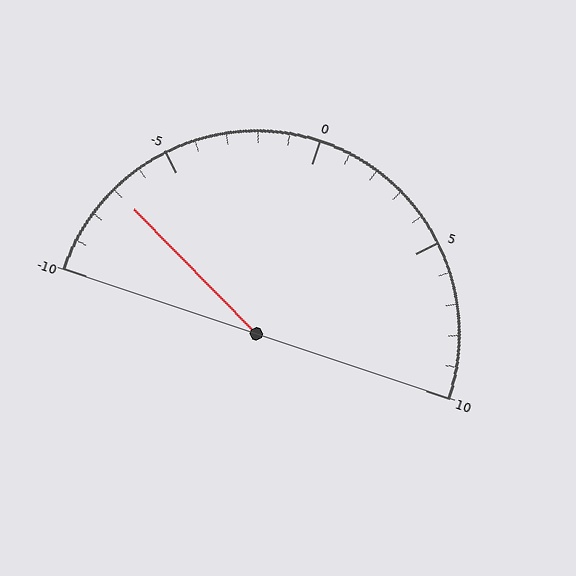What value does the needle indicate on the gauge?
The needle indicates approximately -7.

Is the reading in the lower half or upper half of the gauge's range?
The reading is in the lower half of the range (-10 to 10).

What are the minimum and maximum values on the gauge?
The gauge ranges from -10 to 10.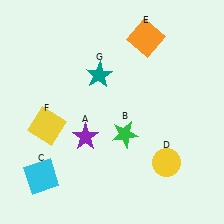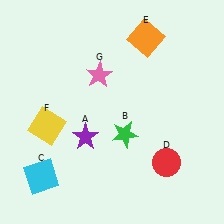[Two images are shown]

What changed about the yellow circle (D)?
In Image 1, D is yellow. In Image 2, it changed to red.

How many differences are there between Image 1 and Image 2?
There are 2 differences between the two images.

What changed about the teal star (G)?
In Image 1, G is teal. In Image 2, it changed to pink.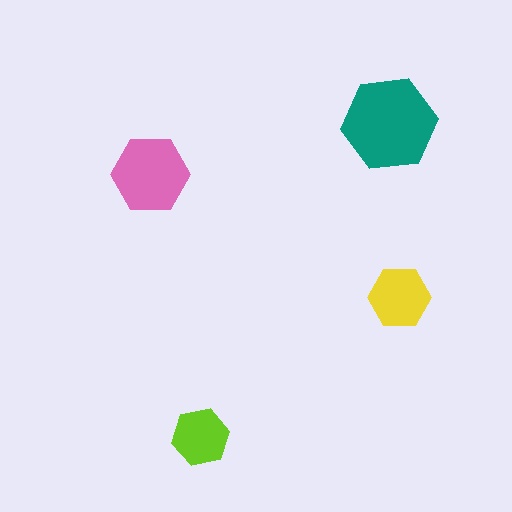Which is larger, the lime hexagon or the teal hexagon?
The teal one.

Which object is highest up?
The teal hexagon is topmost.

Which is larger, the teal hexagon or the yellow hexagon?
The teal one.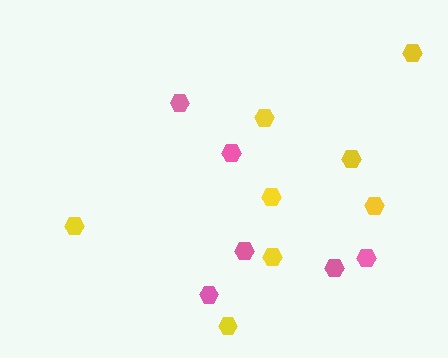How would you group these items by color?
There are 2 groups: one group of yellow hexagons (8) and one group of pink hexagons (6).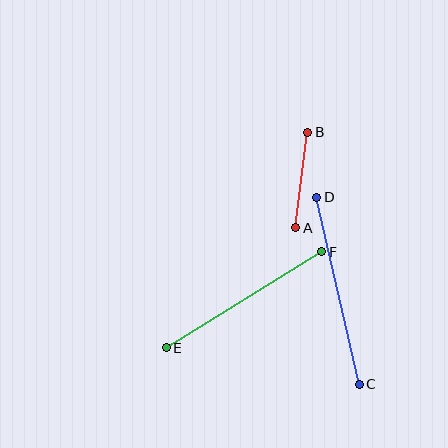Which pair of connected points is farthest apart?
Points C and D are farthest apart.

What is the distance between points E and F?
The distance is approximately 183 pixels.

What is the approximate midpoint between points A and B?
The midpoint is at approximately (302, 180) pixels.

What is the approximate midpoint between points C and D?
The midpoint is at approximately (338, 291) pixels.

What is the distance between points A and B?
The distance is approximately 96 pixels.